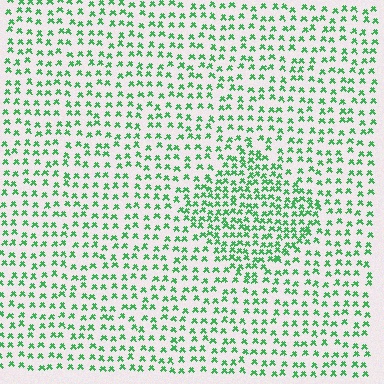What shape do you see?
I see a diamond.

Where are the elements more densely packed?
The elements are more densely packed inside the diamond boundary.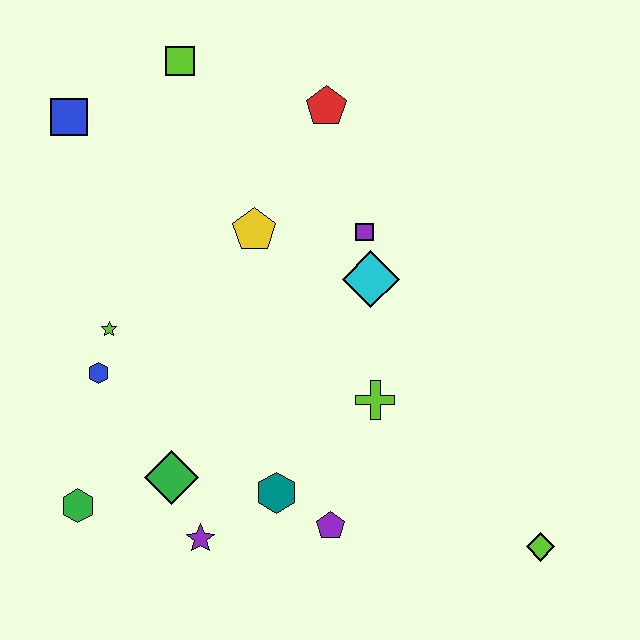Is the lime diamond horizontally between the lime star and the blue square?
No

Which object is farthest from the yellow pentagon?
The lime diamond is farthest from the yellow pentagon.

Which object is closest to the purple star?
The green diamond is closest to the purple star.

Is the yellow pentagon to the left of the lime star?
No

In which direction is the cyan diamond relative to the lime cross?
The cyan diamond is above the lime cross.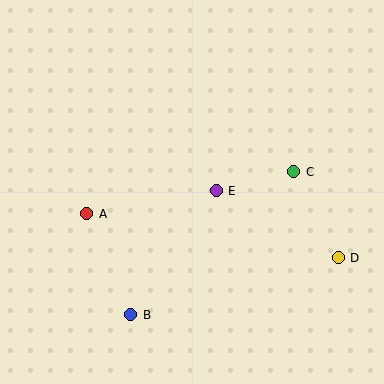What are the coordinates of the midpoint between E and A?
The midpoint between E and A is at (152, 202).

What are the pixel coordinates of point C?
Point C is at (294, 172).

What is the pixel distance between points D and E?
The distance between D and E is 139 pixels.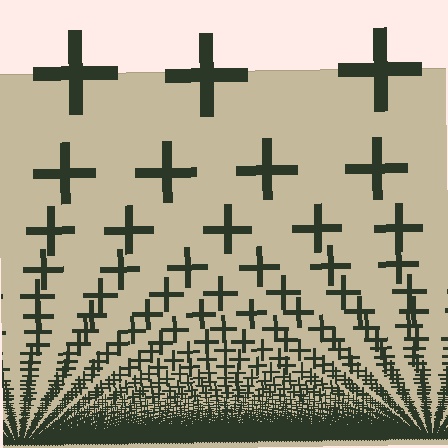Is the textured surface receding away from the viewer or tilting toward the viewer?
The surface appears to tilt toward the viewer. Texture elements get larger and sparser toward the top.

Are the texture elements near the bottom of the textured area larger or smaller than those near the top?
Smaller. The gradient is inverted — elements near the bottom are smaller and denser.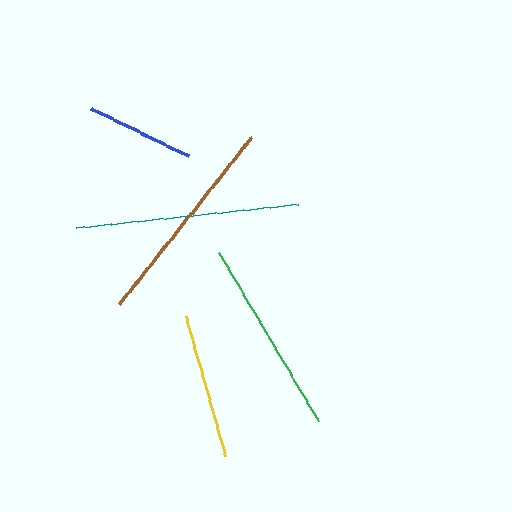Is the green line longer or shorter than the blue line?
The green line is longer than the blue line.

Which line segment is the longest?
The teal line is the longest at approximately 223 pixels.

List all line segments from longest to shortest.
From longest to shortest: teal, brown, green, yellow, blue.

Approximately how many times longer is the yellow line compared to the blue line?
The yellow line is approximately 1.3 times the length of the blue line.